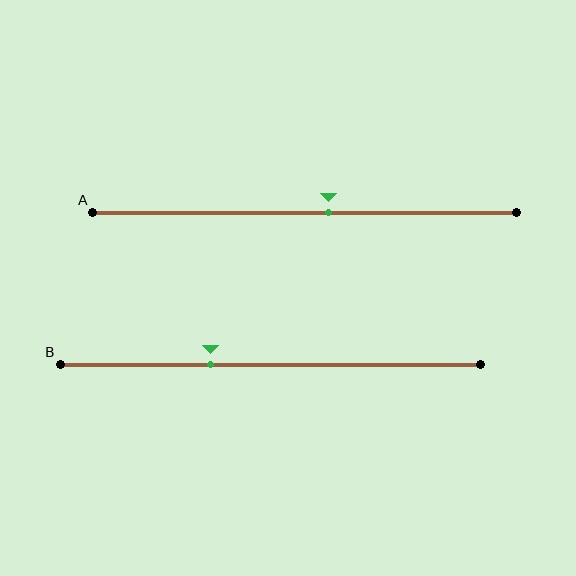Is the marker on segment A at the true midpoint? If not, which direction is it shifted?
No, the marker on segment A is shifted to the right by about 6% of the segment length.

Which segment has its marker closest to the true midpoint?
Segment A has its marker closest to the true midpoint.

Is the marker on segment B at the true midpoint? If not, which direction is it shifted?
No, the marker on segment B is shifted to the left by about 14% of the segment length.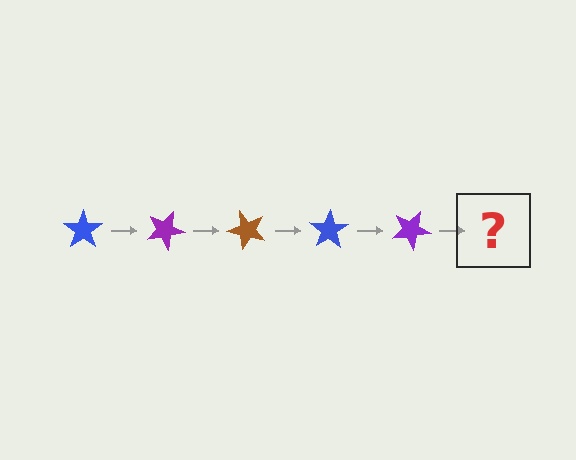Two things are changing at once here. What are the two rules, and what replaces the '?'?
The two rules are that it rotates 25 degrees each step and the color cycles through blue, purple, and brown. The '?' should be a brown star, rotated 125 degrees from the start.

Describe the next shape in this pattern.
It should be a brown star, rotated 125 degrees from the start.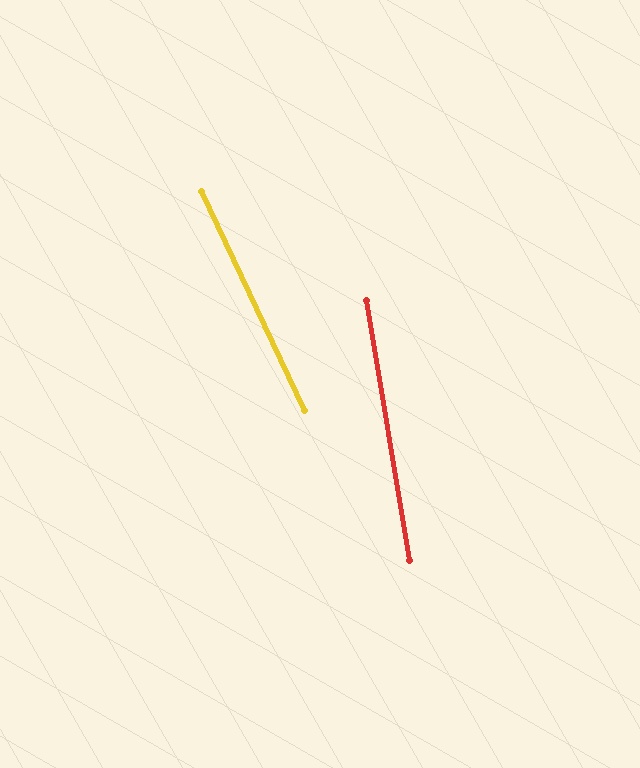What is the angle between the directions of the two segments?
Approximately 16 degrees.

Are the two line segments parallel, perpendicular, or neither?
Neither parallel nor perpendicular — they differ by about 16°.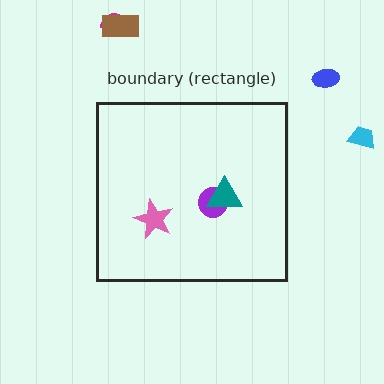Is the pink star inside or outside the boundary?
Inside.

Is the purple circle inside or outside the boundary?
Inside.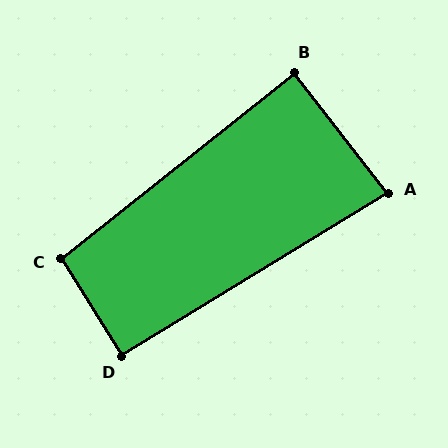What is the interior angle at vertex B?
Approximately 89 degrees (approximately right).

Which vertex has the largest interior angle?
C, at approximately 96 degrees.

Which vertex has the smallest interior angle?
A, at approximately 84 degrees.